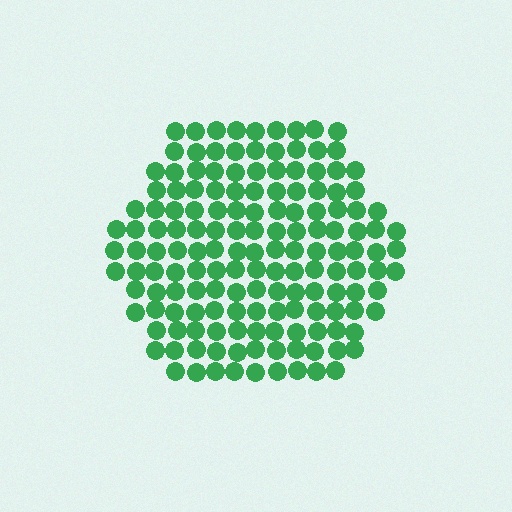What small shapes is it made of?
It is made of small circles.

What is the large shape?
The large shape is a hexagon.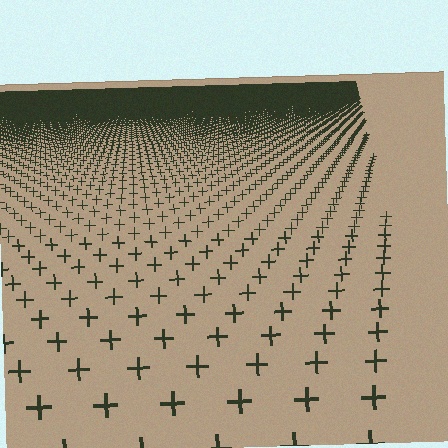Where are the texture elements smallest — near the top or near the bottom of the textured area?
Near the top.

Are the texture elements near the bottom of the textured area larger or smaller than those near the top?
Larger. Near the bottom, elements are closer to the viewer and appear at a bigger on-screen size.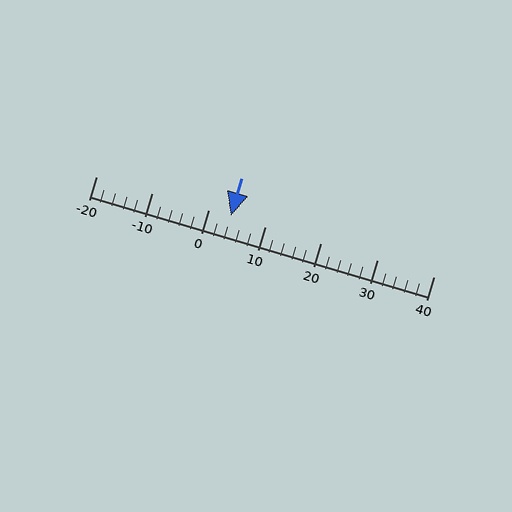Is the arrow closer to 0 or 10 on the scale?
The arrow is closer to 0.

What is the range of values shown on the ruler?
The ruler shows values from -20 to 40.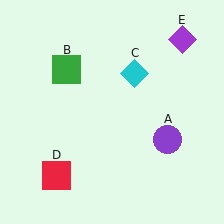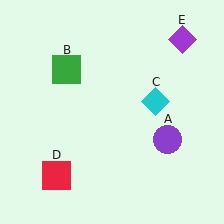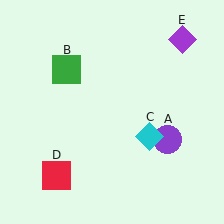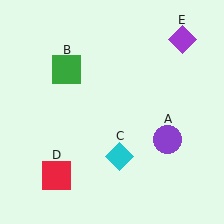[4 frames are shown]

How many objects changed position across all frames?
1 object changed position: cyan diamond (object C).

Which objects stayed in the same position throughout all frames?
Purple circle (object A) and green square (object B) and red square (object D) and purple diamond (object E) remained stationary.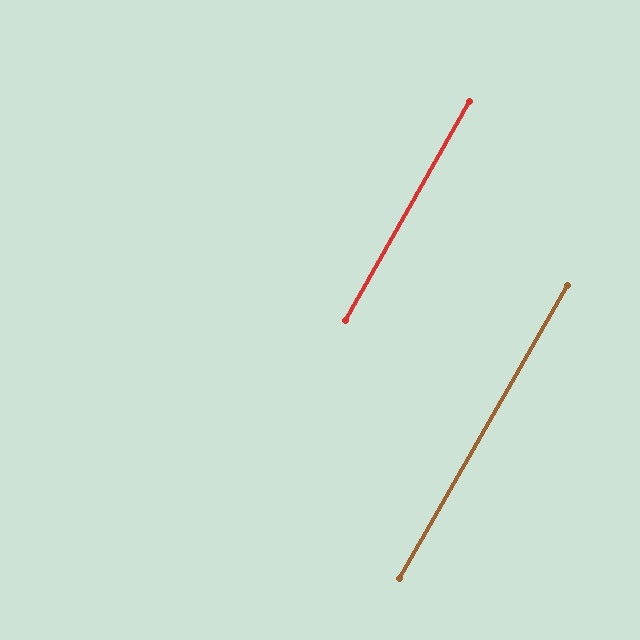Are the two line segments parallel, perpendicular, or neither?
Parallel — their directions differ by only 0.2°.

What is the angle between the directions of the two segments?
Approximately 0 degrees.